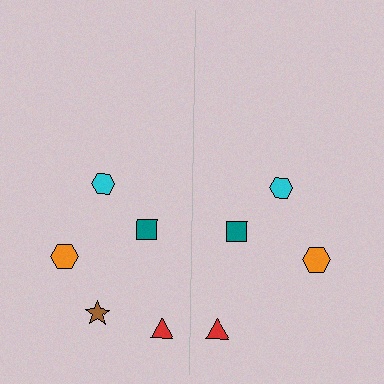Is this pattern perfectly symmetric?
No, the pattern is not perfectly symmetric. A brown star is missing from the right side.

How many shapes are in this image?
There are 9 shapes in this image.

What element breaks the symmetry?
A brown star is missing from the right side.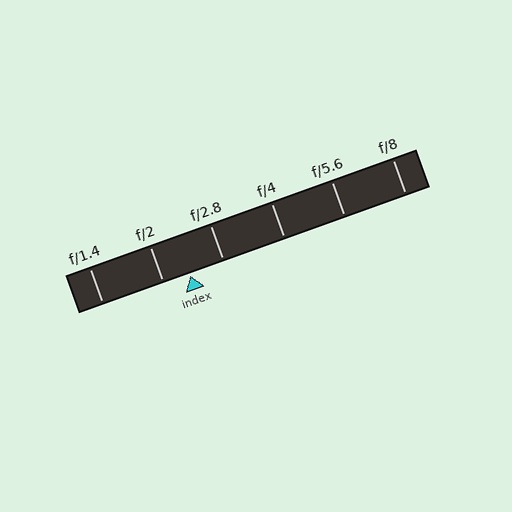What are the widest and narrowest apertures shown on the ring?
The widest aperture shown is f/1.4 and the narrowest is f/8.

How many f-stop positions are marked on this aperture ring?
There are 6 f-stop positions marked.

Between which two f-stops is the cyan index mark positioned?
The index mark is between f/2 and f/2.8.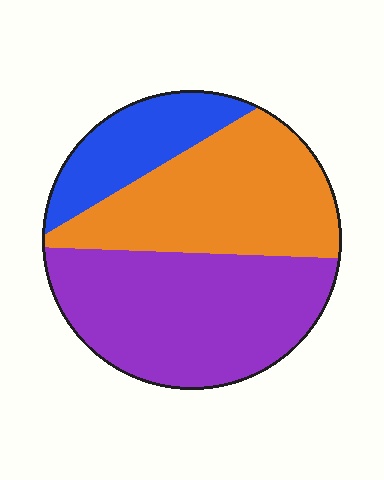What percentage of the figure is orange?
Orange covers about 40% of the figure.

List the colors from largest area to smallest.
From largest to smallest: purple, orange, blue.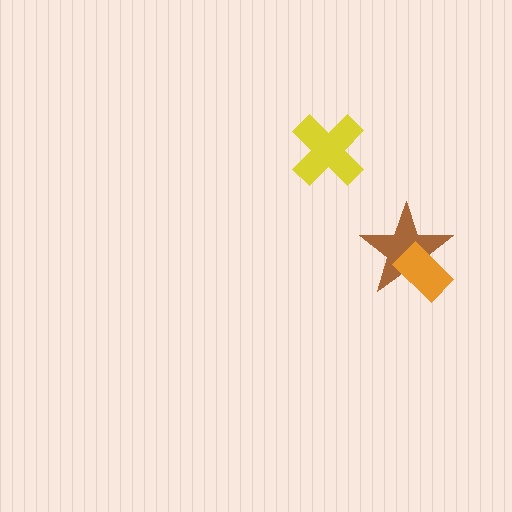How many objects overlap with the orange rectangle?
1 object overlaps with the orange rectangle.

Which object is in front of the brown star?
The orange rectangle is in front of the brown star.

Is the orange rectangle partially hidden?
No, no other shape covers it.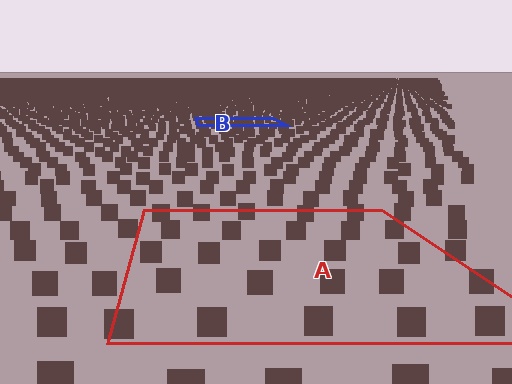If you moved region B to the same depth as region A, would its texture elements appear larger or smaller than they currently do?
They would appear larger. At a closer depth, the same texture elements are projected at a bigger on-screen size.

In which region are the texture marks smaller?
The texture marks are smaller in region B, because it is farther away.